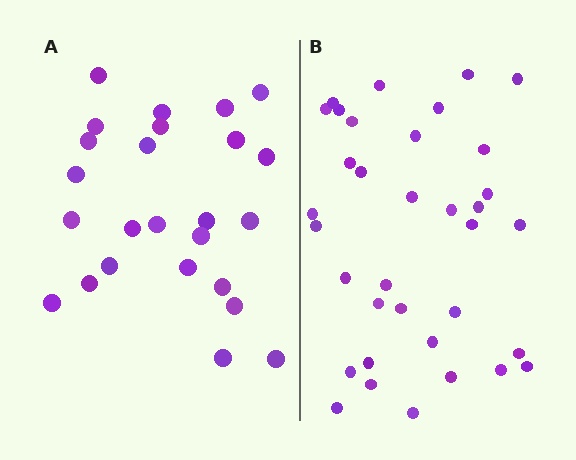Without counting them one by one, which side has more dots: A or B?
Region B (the right region) has more dots.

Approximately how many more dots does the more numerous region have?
Region B has roughly 10 or so more dots than region A.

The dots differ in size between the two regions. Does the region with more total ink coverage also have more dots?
No. Region A has more total ink coverage because its dots are larger, but region B actually contains more individual dots. Total area can be misleading — the number of items is what matters here.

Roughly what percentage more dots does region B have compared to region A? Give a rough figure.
About 40% more.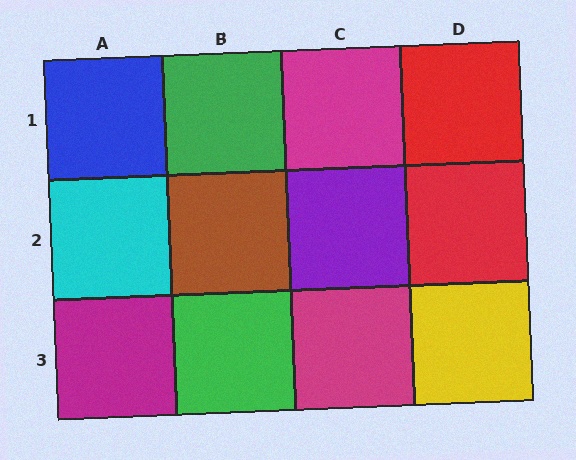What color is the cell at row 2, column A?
Cyan.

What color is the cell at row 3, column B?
Green.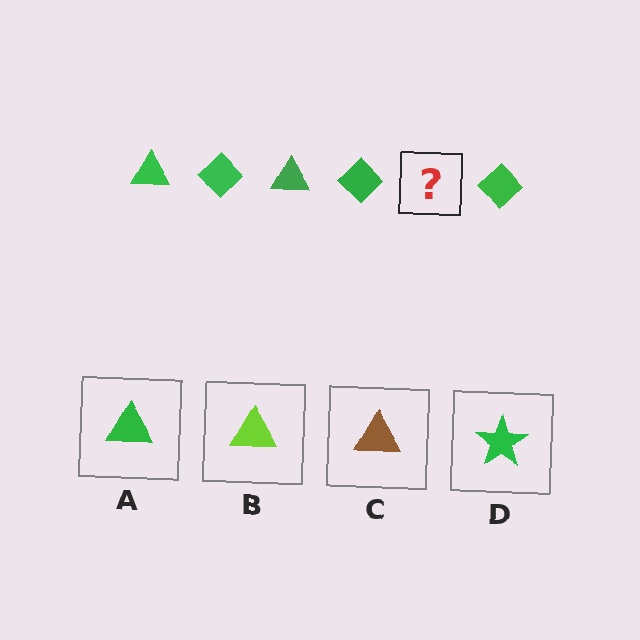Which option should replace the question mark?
Option A.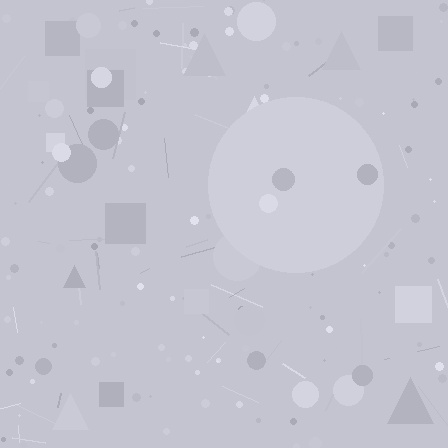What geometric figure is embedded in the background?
A circle is embedded in the background.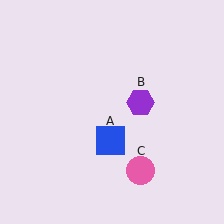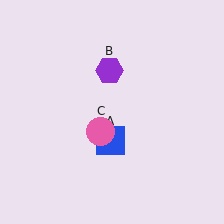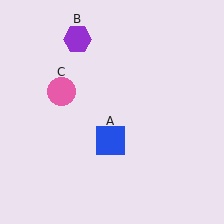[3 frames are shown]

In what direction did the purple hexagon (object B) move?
The purple hexagon (object B) moved up and to the left.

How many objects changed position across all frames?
2 objects changed position: purple hexagon (object B), pink circle (object C).